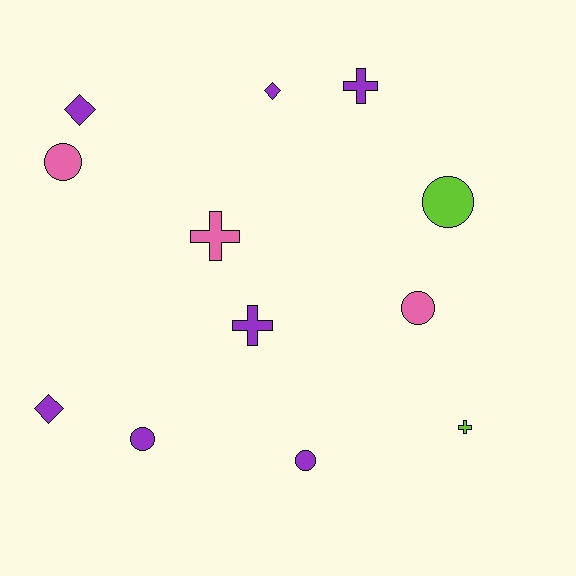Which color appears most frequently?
Purple, with 7 objects.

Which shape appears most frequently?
Circle, with 5 objects.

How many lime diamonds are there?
There are no lime diamonds.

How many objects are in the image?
There are 12 objects.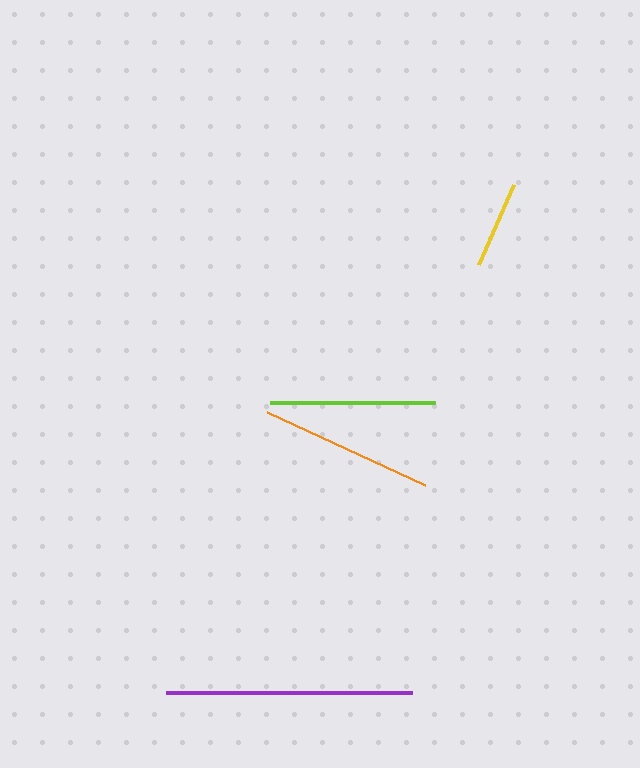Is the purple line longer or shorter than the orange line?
The purple line is longer than the orange line.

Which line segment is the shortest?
The yellow line is the shortest at approximately 88 pixels.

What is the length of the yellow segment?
The yellow segment is approximately 88 pixels long.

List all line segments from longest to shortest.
From longest to shortest: purple, orange, lime, yellow.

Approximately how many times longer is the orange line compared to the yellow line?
The orange line is approximately 2.0 times the length of the yellow line.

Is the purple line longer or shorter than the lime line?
The purple line is longer than the lime line.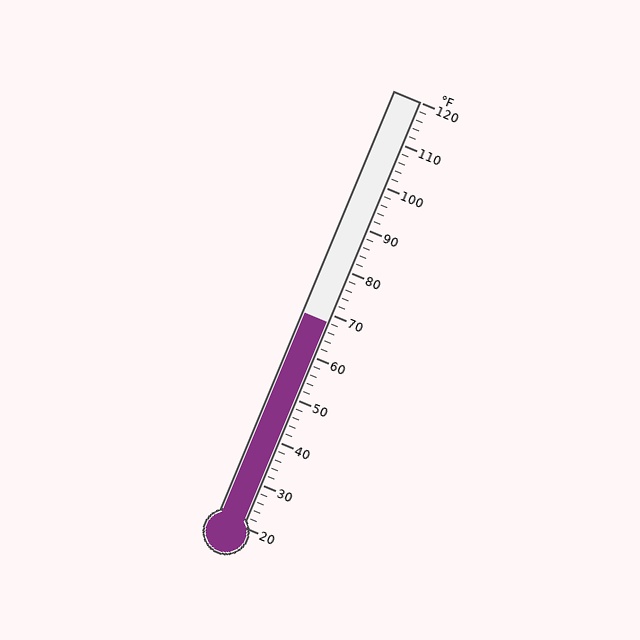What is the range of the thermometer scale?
The thermometer scale ranges from 20°F to 120°F.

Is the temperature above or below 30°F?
The temperature is above 30°F.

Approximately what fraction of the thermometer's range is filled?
The thermometer is filled to approximately 50% of its range.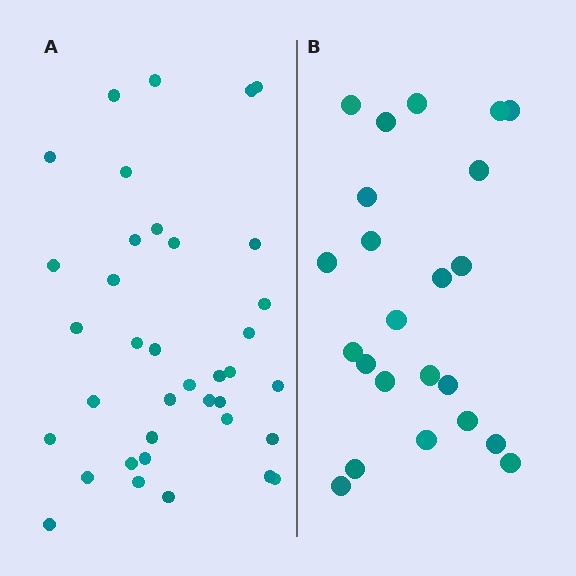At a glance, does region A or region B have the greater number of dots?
Region A (the left region) has more dots.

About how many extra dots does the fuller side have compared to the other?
Region A has approximately 15 more dots than region B.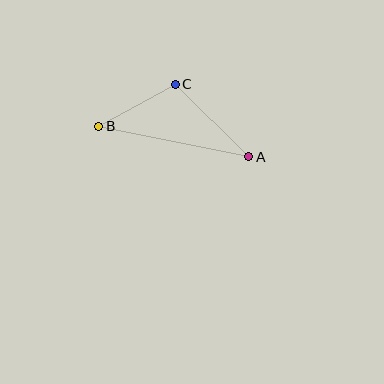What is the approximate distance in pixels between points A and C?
The distance between A and C is approximately 103 pixels.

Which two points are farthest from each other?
Points A and B are farthest from each other.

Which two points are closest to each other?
Points B and C are closest to each other.